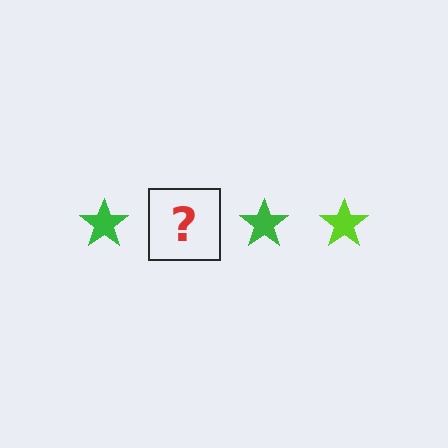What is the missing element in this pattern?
The missing element is a lime star.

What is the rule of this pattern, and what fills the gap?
The rule is that the pattern cycles through green, lime stars. The gap should be filled with a lime star.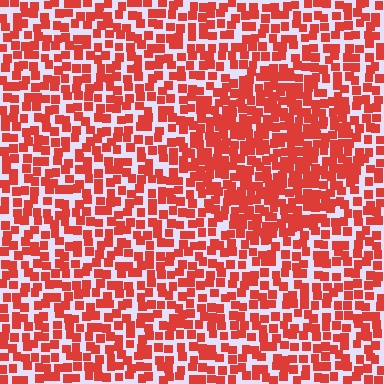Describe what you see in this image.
The image contains small red elements arranged at two different densities. A circle-shaped region is visible where the elements are more densely packed than the surrounding area.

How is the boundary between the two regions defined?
The boundary is defined by a change in element density (approximately 1.6x ratio). All elements are the same color, size, and shape.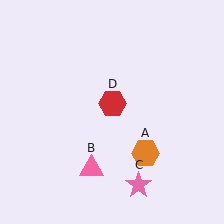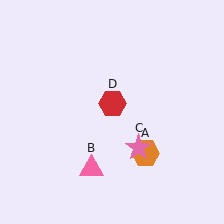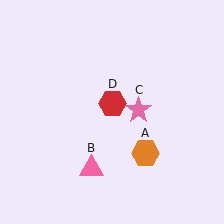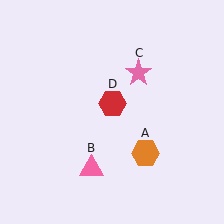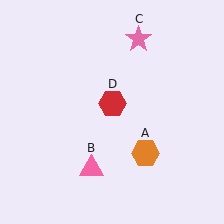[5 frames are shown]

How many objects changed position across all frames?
1 object changed position: pink star (object C).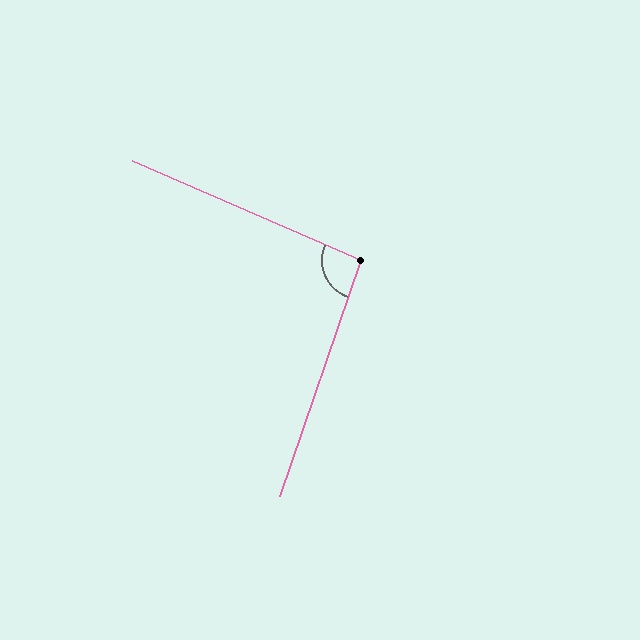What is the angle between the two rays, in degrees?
Approximately 95 degrees.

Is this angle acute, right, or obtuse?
It is approximately a right angle.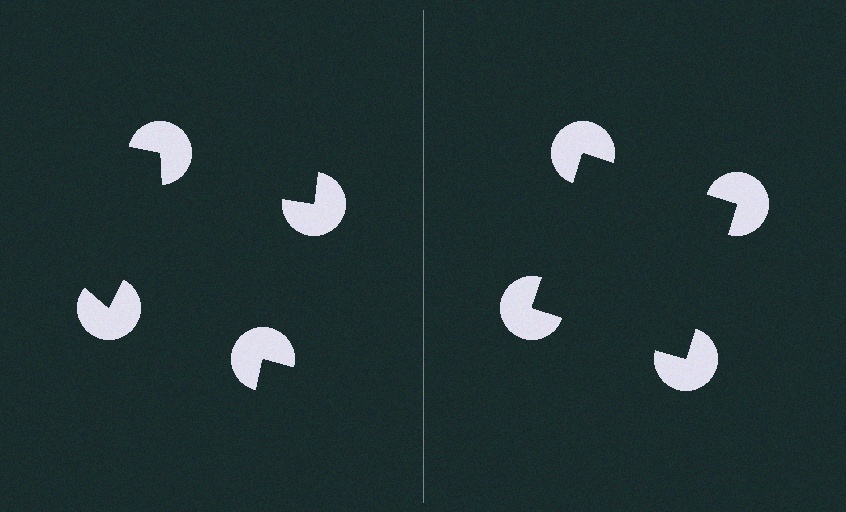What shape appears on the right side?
An illusory square.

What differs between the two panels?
The pac-man discs are positioned identically on both sides; only the wedge orientations differ. On the right they align to a square; on the left they are misaligned.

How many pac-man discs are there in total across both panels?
8 — 4 on each side.